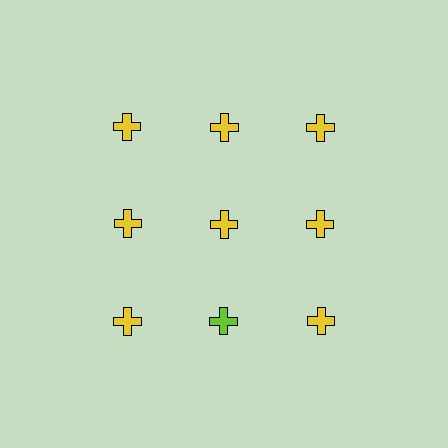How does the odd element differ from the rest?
It has a different color: lime instead of yellow.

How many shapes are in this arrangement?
There are 9 shapes arranged in a grid pattern.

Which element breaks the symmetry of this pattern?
The lime cross in the third row, second from left column breaks the symmetry. All other shapes are yellow crosses.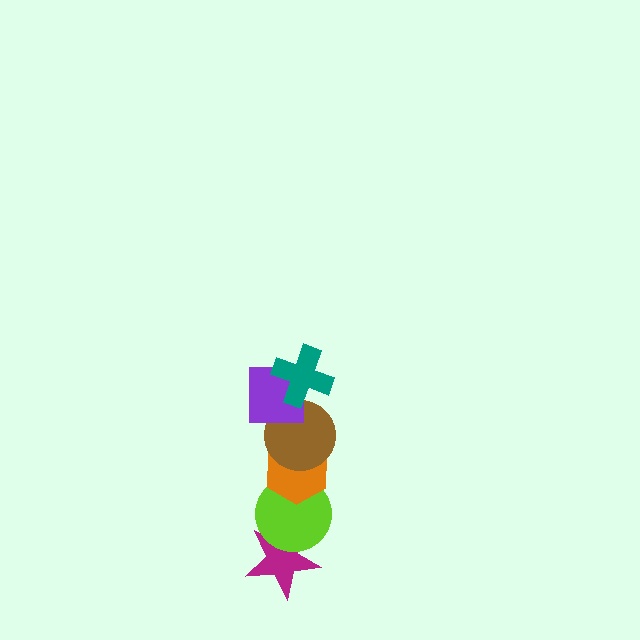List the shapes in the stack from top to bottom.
From top to bottom: the teal cross, the purple square, the brown circle, the orange hexagon, the lime circle, the magenta star.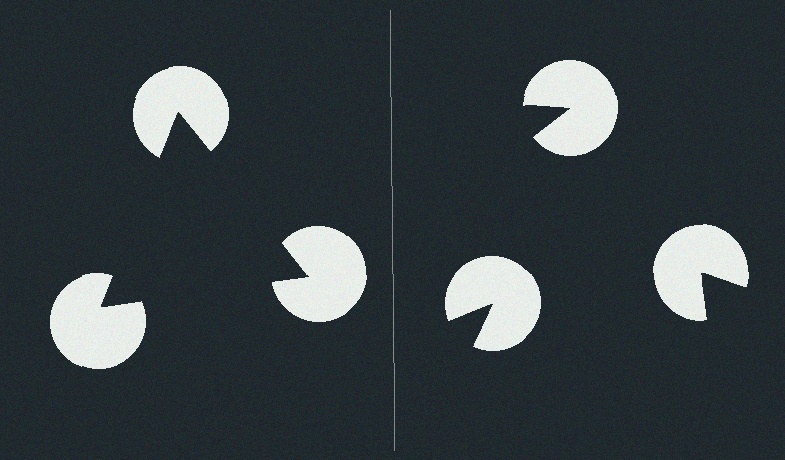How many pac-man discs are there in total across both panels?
6 — 3 on each side.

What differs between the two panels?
The pac-man discs are positioned identically on both sides; only the wedge orientations differ. On the left they align to a triangle; on the right they are misaligned.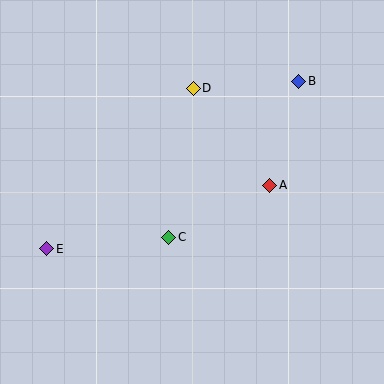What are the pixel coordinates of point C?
Point C is at (169, 237).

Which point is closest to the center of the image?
Point C at (169, 237) is closest to the center.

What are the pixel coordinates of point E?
Point E is at (47, 249).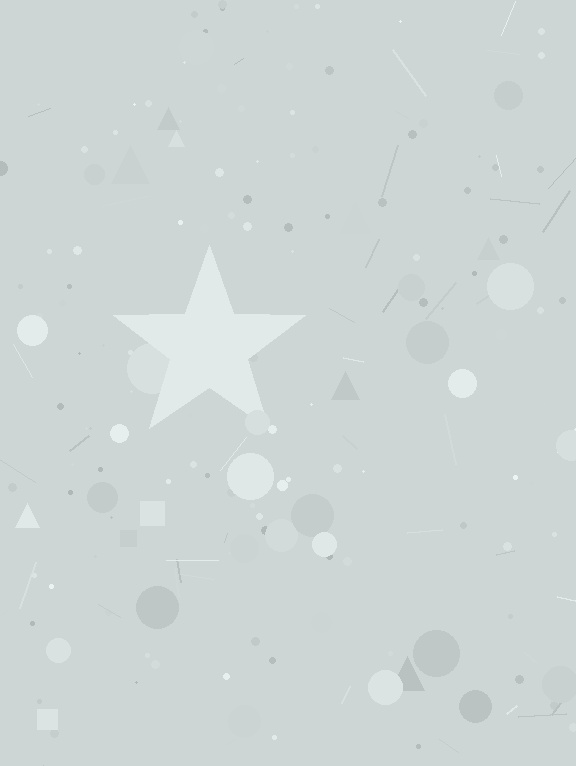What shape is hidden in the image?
A star is hidden in the image.